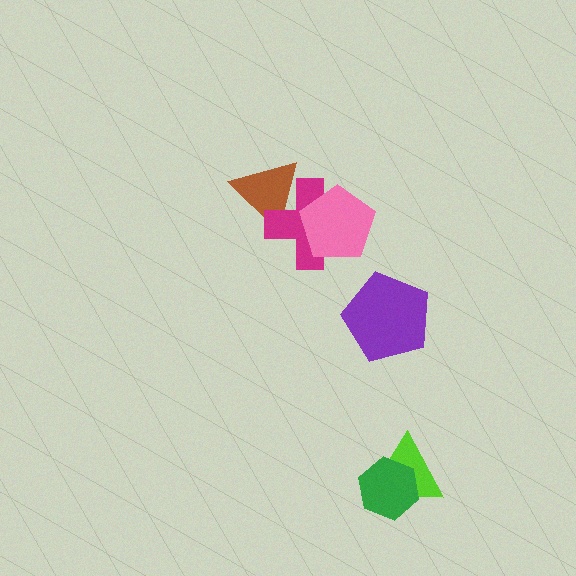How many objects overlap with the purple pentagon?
0 objects overlap with the purple pentagon.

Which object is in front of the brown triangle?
The magenta cross is in front of the brown triangle.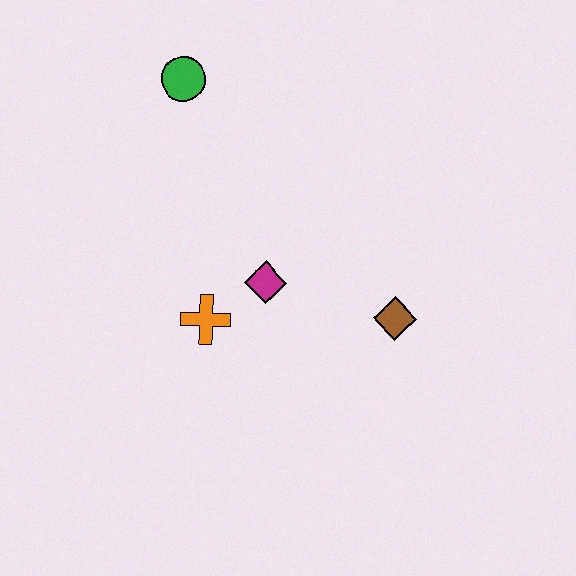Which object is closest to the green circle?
The magenta diamond is closest to the green circle.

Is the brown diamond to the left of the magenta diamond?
No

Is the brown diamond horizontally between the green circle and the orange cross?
No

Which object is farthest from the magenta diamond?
The green circle is farthest from the magenta diamond.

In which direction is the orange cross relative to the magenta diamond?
The orange cross is to the left of the magenta diamond.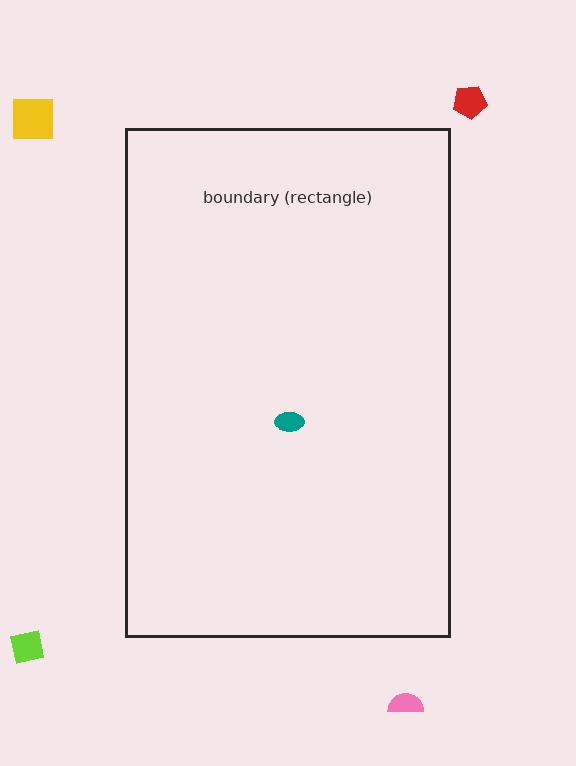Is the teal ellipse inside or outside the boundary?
Inside.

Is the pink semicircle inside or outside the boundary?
Outside.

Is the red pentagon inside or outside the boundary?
Outside.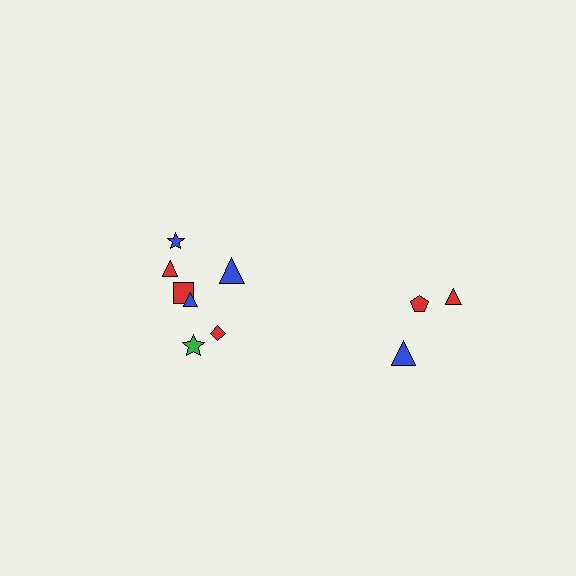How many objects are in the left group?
There are 7 objects.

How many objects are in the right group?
There are 3 objects.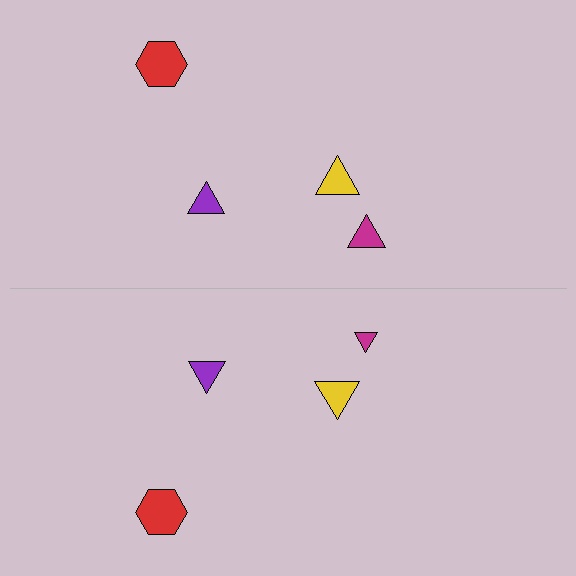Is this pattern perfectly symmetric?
No, the pattern is not perfectly symmetric. The magenta triangle on the bottom side has a different size than its mirror counterpart.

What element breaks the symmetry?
The magenta triangle on the bottom side has a different size than its mirror counterpart.